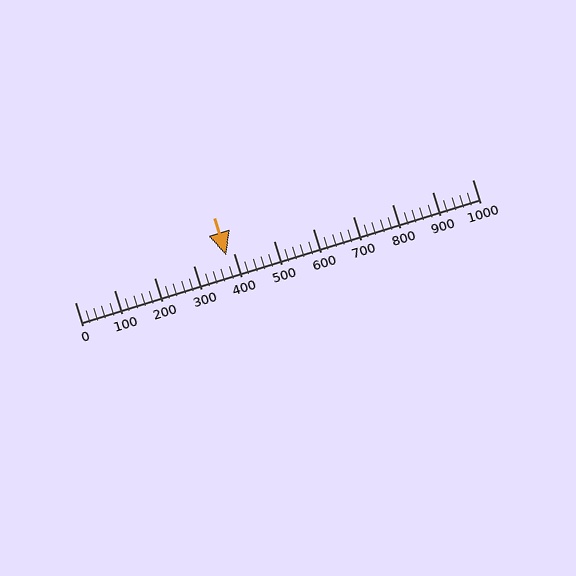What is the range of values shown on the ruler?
The ruler shows values from 0 to 1000.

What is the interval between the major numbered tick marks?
The major tick marks are spaced 100 units apart.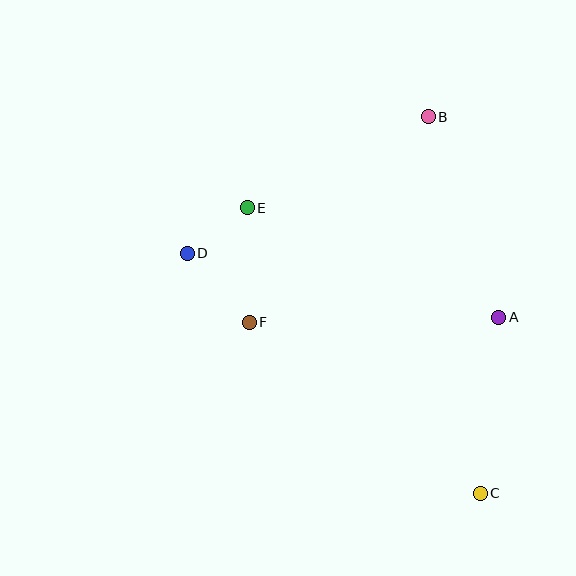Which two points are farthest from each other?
Points B and C are farthest from each other.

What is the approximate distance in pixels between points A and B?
The distance between A and B is approximately 212 pixels.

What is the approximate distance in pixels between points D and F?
The distance between D and F is approximately 93 pixels.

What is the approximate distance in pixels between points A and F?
The distance between A and F is approximately 250 pixels.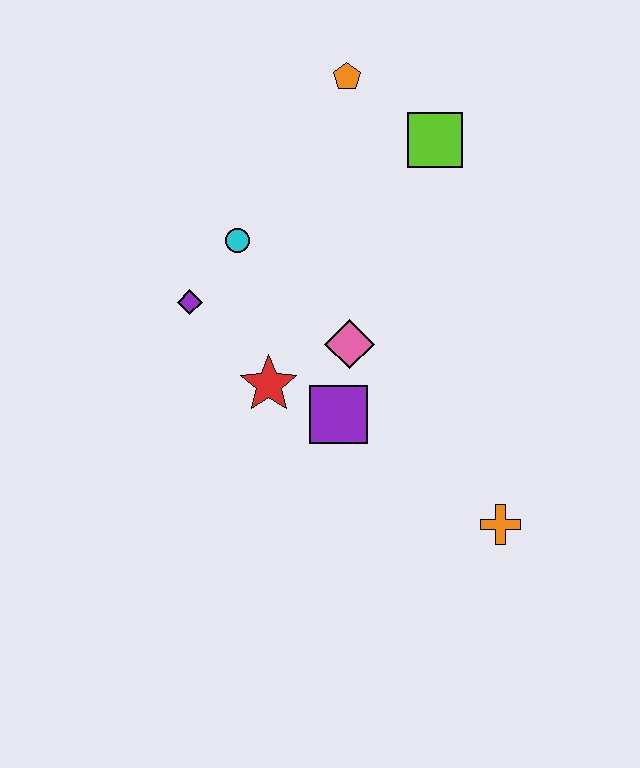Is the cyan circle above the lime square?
No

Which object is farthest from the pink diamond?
The orange pentagon is farthest from the pink diamond.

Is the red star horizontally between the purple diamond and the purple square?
Yes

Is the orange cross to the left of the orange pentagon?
No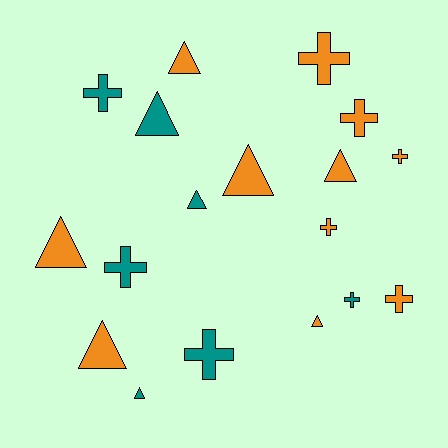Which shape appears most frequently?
Triangle, with 9 objects.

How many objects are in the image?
There are 18 objects.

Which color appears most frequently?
Orange, with 11 objects.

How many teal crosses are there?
There are 4 teal crosses.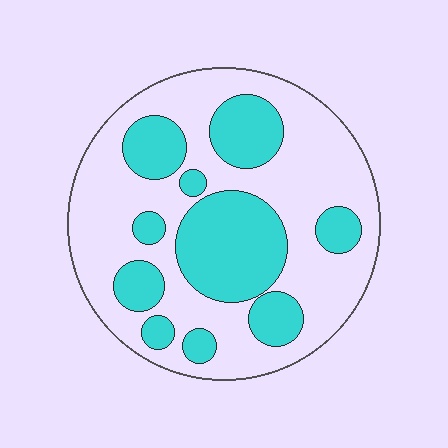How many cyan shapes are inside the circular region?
10.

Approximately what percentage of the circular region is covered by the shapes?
Approximately 35%.